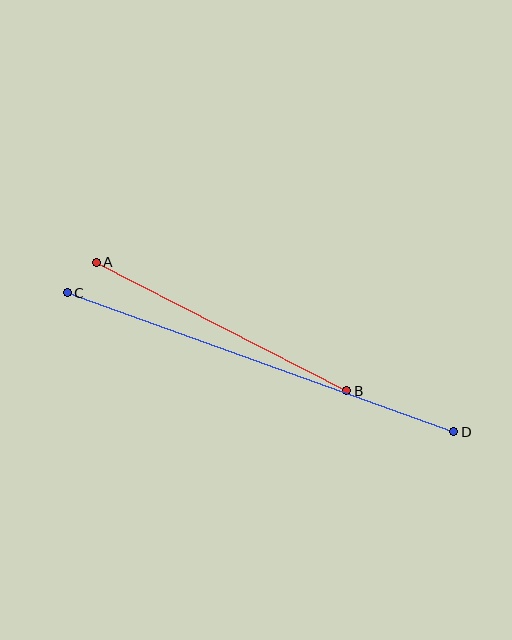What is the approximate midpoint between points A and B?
The midpoint is at approximately (221, 327) pixels.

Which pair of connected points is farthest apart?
Points C and D are farthest apart.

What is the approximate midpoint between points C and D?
The midpoint is at approximately (261, 362) pixels.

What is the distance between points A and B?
The distance is approximately 281 pixels.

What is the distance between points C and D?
The distance is approximately 411 pixels.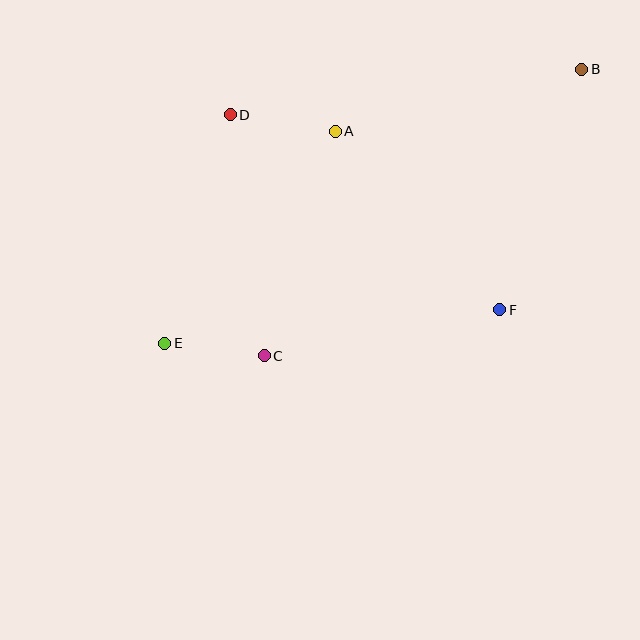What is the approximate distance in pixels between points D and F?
The distance between D and F is approximately 333 pixels.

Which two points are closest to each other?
Points C and E are closest to each other.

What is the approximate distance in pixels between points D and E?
The distance between D and E is approximately 238 pixels.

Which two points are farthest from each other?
Points B and E are farthest from each other.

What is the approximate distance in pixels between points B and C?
The distance between B and C is approximately 428 pixels.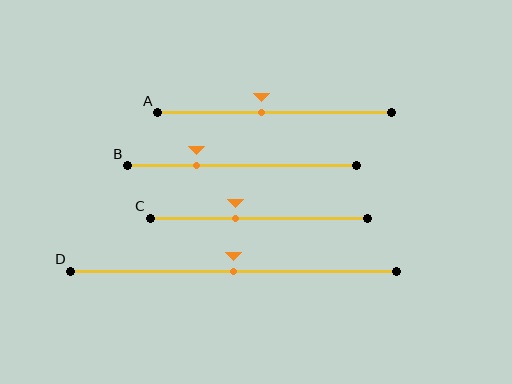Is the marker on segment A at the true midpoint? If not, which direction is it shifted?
No, the marker on segment A is shifted to the left by about 6% of the segment length.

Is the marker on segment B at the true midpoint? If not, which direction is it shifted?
No, the marker on segment B is shifted to the left by about 20% of the segment length.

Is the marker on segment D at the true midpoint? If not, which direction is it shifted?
Yes, the marker on segment D is at the true midpoint.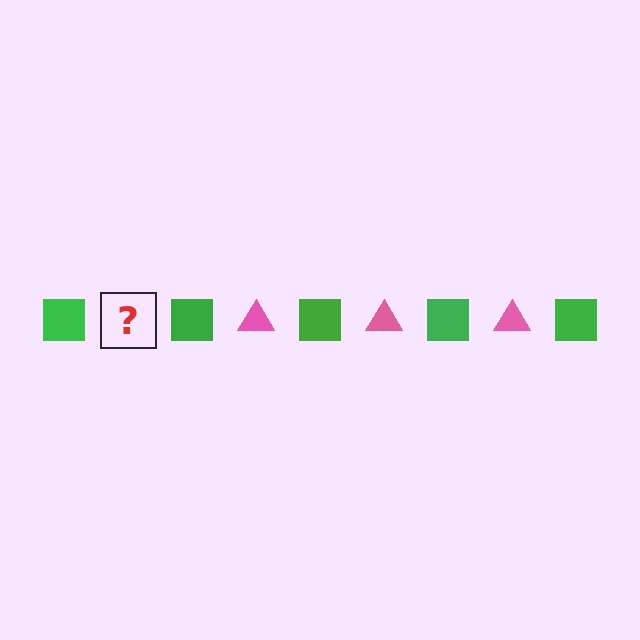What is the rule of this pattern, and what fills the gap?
The rule is that the pattern alternates between green square and pink triangle. The gap should be filled with a pink triangle.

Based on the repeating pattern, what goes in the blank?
The blank should be a pink triangle.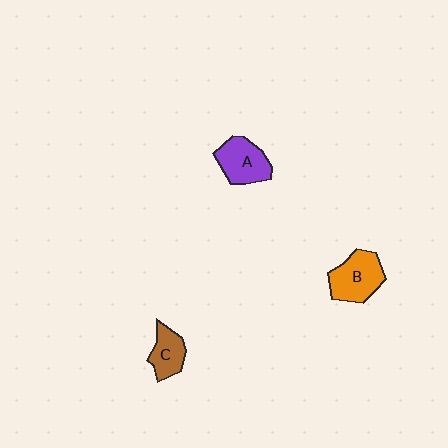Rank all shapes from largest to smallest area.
From largest to smallest: B (orange), A (purple), C (brown).